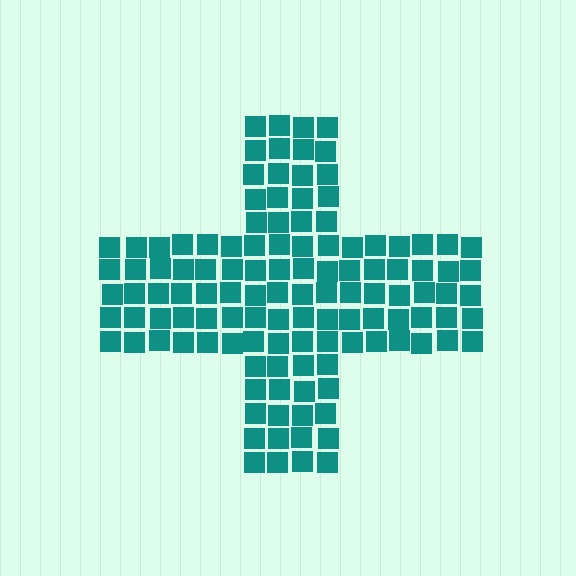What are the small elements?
The small elements are squares.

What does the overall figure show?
The overall figure shows a cross.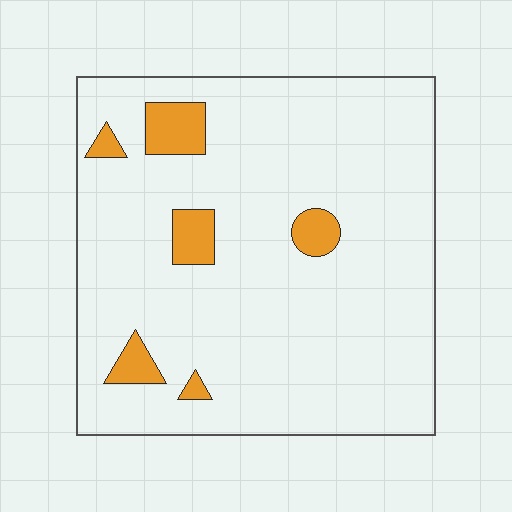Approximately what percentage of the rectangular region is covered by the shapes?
Approximately 10%.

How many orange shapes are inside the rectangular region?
6.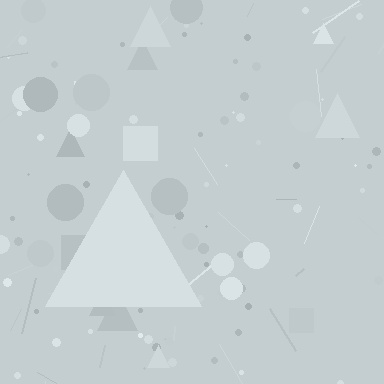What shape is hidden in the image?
A triangle is hidden in the image.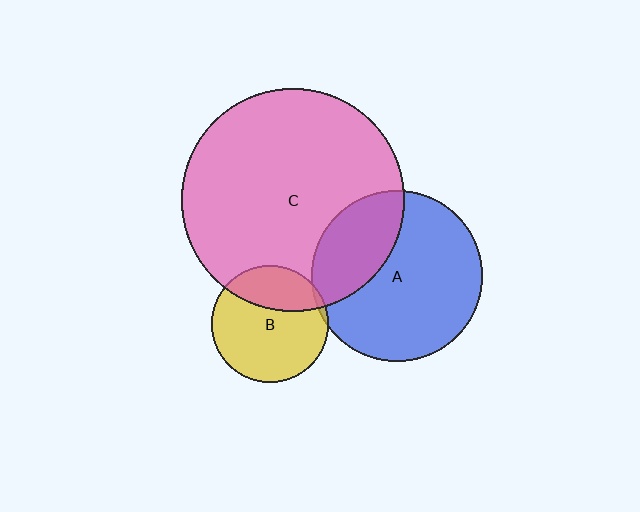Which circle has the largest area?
Circle C (pink).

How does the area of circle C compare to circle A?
Approximately 1.7 times.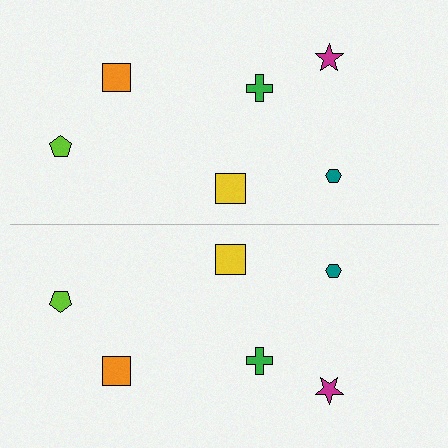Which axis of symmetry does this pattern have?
The pattern has a horizontal axis of symmetry running through the center of the image.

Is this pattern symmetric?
Yes, this pattern has bilateral (reflection) symmetry.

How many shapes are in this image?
There are 12 shapes in this image.